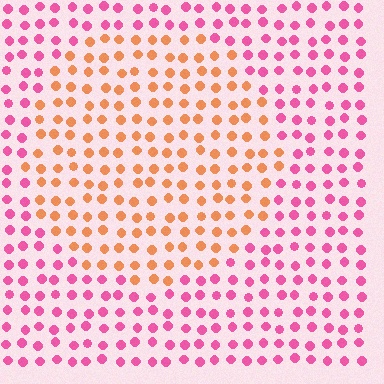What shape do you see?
I see a circle.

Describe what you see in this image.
The image is filled with small pink elements in a uniform arrangement. A circle-shaped region is visible where the elements are tinted to a slightly different hue, forming a subtle color boundary.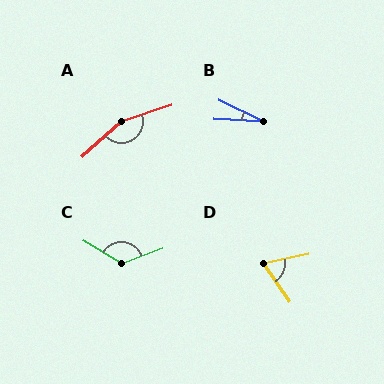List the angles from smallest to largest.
B (23°), D (66°), C (127°), A (156°).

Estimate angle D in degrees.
Approximately 66 degrees.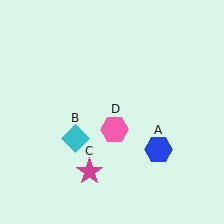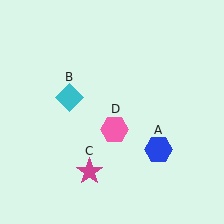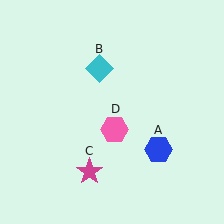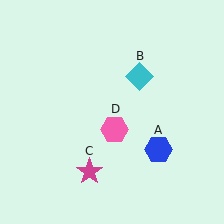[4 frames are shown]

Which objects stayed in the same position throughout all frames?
Blue hexagon (object A) and magenta star (object C) and pink hexagon (object D) remained stationary.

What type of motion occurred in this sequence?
The cyan diamond (object B) rotated clockwise around the center of the scene.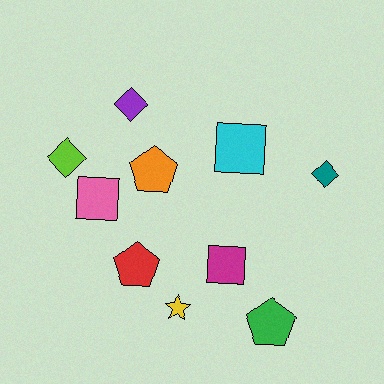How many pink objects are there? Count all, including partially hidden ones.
There is 1 pink object.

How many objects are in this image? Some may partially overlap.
There are 10 objects.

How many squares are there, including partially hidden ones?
There are 3 squares.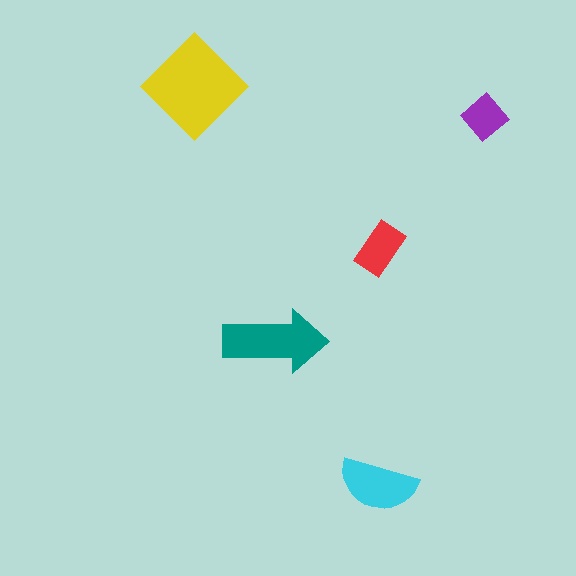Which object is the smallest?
The purple diamond.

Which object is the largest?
The yellow diamond.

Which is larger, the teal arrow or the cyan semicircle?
The teal arrow.